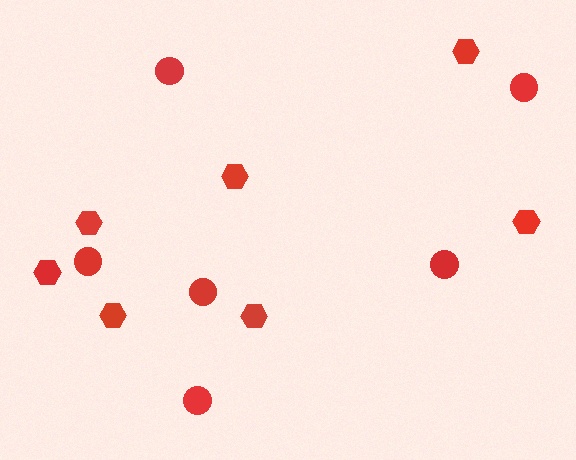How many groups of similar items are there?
There are 2 groups: one group of hexagons (7) and one group of circles (6).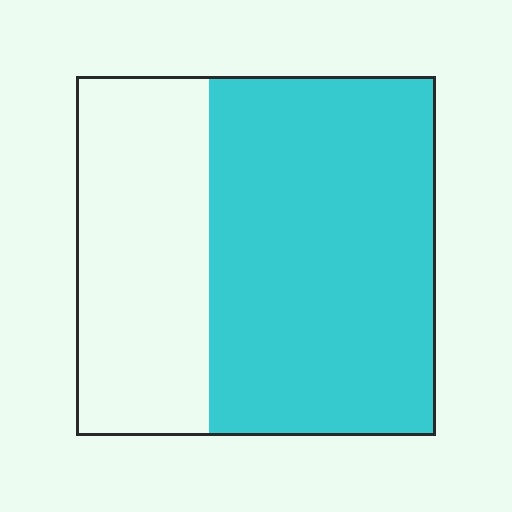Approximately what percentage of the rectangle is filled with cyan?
Approximately 65%.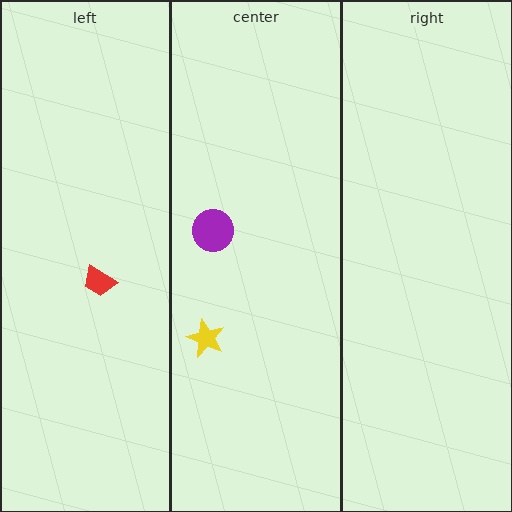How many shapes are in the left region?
1.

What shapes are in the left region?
The red trapezoid.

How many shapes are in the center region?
2.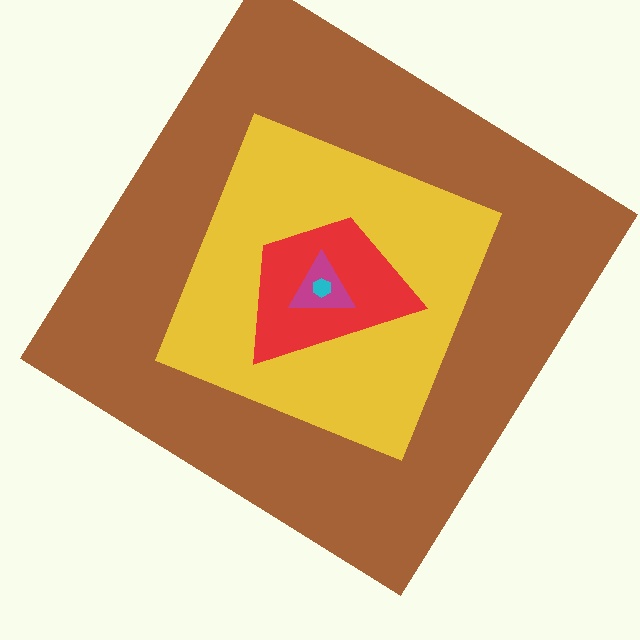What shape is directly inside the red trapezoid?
The magenta triangle.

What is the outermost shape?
The brown diamond.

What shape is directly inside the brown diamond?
The yellow diamond.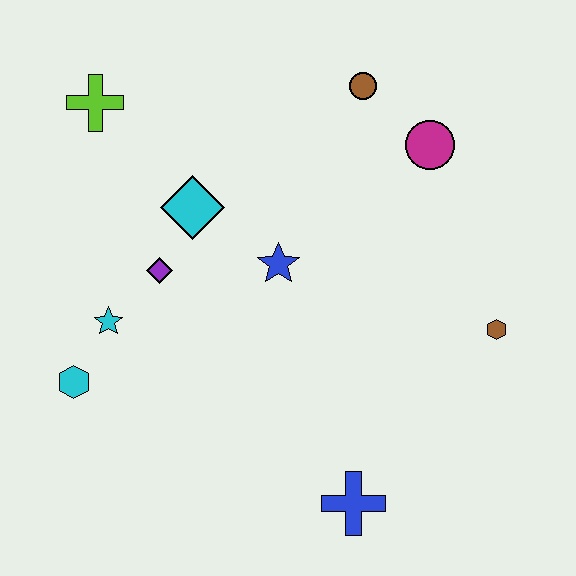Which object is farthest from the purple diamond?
The brown hexagon is farthest from the purple diamond.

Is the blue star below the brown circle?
Yes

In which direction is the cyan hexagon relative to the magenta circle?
The cyan hexagon is to the left of the magenta circle.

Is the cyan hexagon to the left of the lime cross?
Yes